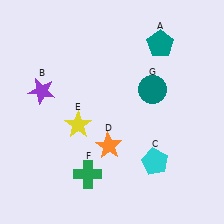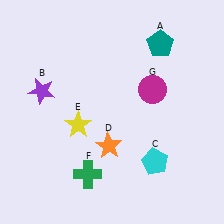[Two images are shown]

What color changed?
The circle (G) changed from teal in Image 1 to magenta in Image 2.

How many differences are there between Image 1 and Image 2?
There is 1 difference between the two images.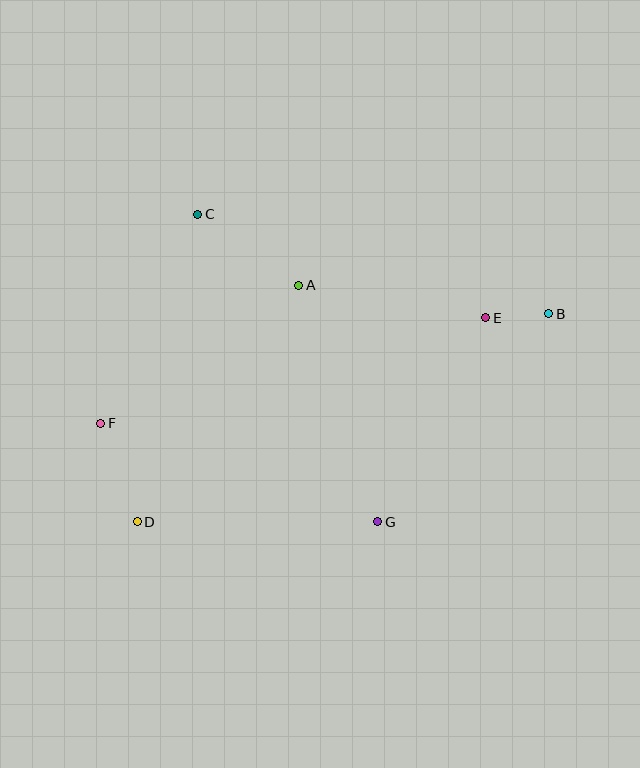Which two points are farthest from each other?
Points B and F are farthest from each other.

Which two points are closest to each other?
Points B and E are closest to each other.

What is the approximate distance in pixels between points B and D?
The distance between B and D is approximately 461 pixels.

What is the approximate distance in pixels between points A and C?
The distance between A and C is approximately 124 pixels.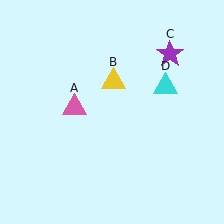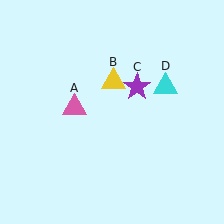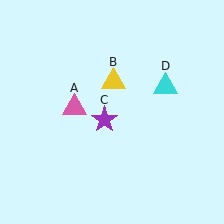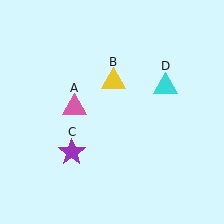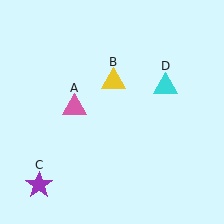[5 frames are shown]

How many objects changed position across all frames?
1 object changed position: purple star (object C).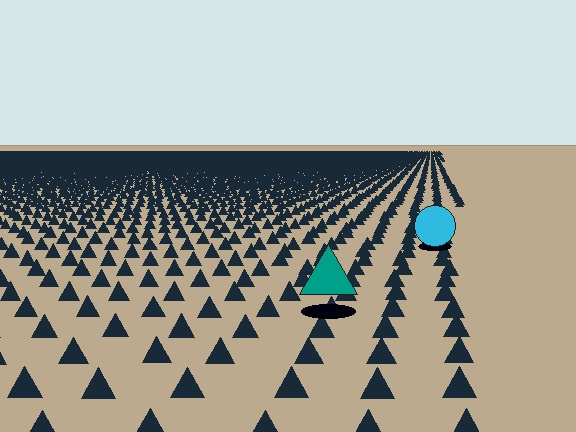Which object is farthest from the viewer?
The cyan circle is farthest from the viewer. It appears smaller and the ground texture around it is denser.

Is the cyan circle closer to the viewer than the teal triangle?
No. The teal triangle is closer — you can tell from the texture gradient: the ground texture is coarser near it.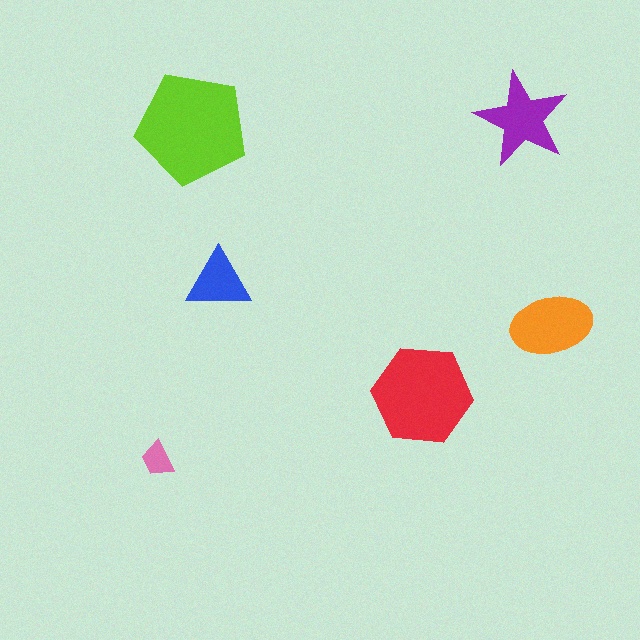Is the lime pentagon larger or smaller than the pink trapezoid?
Larger.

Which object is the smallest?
The pink trapezoid.